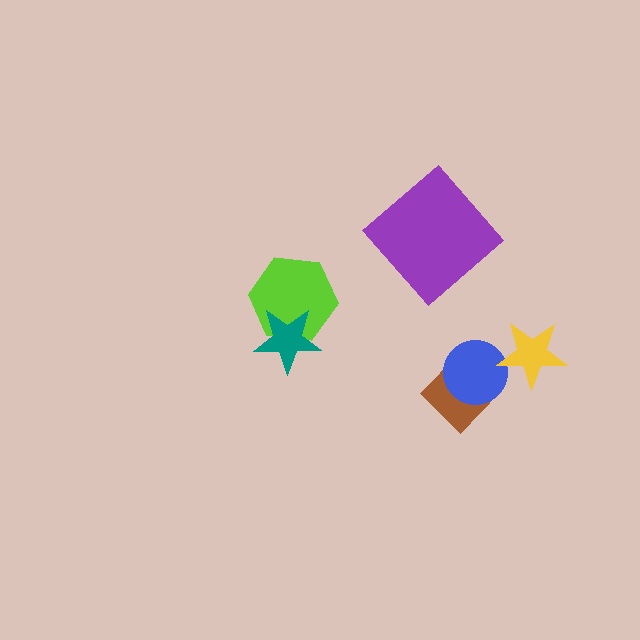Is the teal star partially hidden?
No, no other shape covers it.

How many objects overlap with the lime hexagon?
1 object overlaps with the lime hexagon.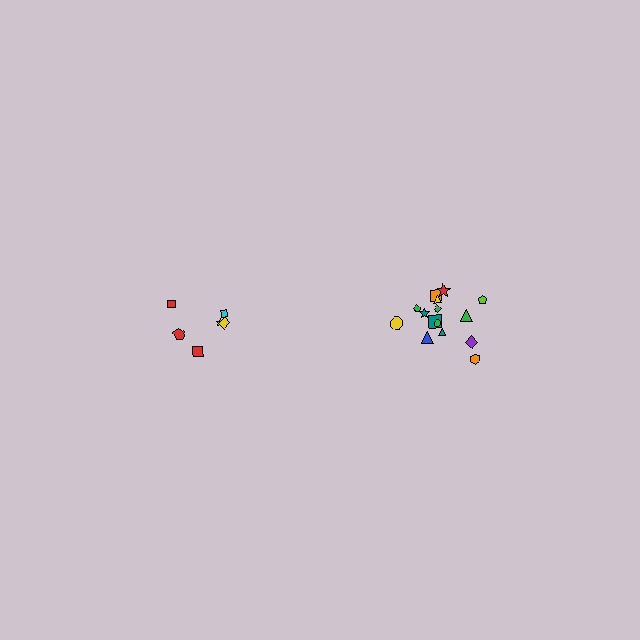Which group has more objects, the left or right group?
The right group.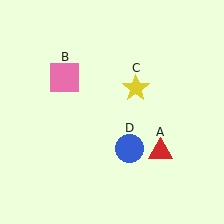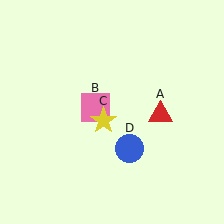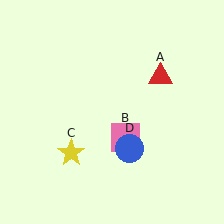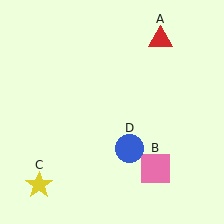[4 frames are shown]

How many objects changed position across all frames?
3 objects changed position: red triangle (object A), pink square (object B), yellow star (object C).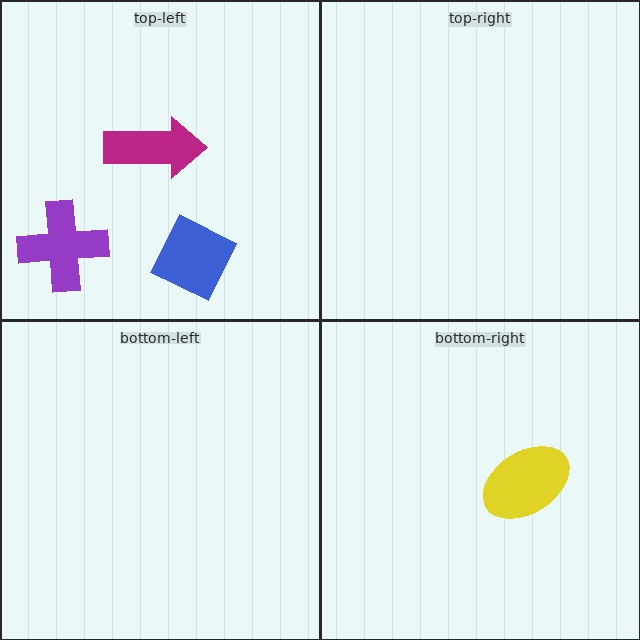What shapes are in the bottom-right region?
The yellow ellipse.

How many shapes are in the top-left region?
3.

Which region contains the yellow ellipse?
The bottom-right region.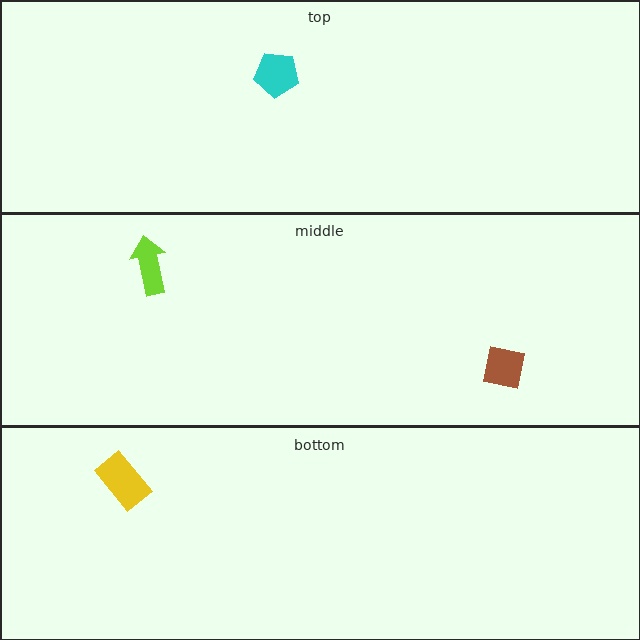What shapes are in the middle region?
The lime arrow, the brown square.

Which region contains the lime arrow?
The middle region.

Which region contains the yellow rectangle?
The bottom region.